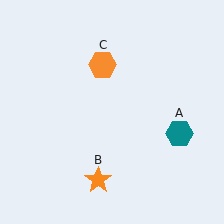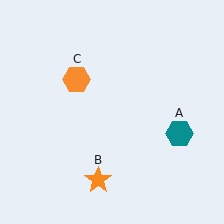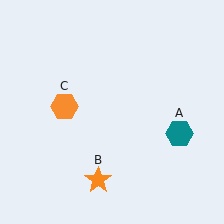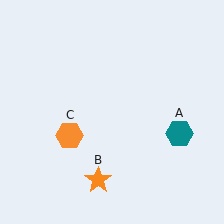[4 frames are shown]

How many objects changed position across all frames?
1 object changed position: orange hexagon (object C).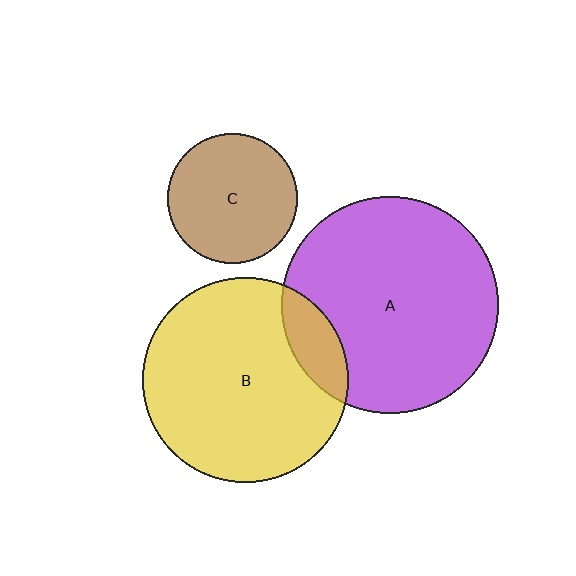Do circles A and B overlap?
Yes.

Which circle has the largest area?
Circle A (purple).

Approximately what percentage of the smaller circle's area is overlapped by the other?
Approximately 15%.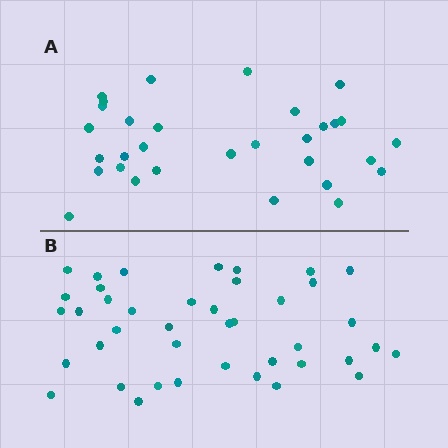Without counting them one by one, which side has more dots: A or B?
Region B (the bottom region) has more dots.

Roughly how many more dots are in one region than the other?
Region B has roughly 10 or so more dots than region A.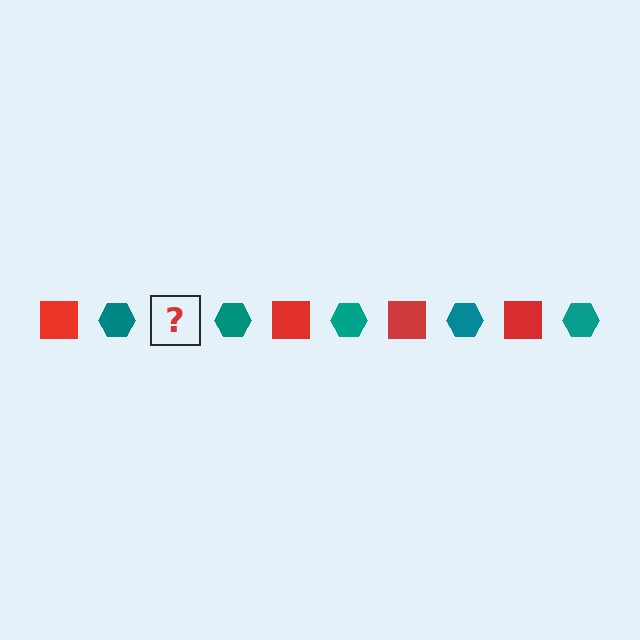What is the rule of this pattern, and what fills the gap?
The rule is that the pattern alternates between red square and teal hexagon. The gap should be filled with a red square.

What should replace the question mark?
The question mark should be replaced with a red square.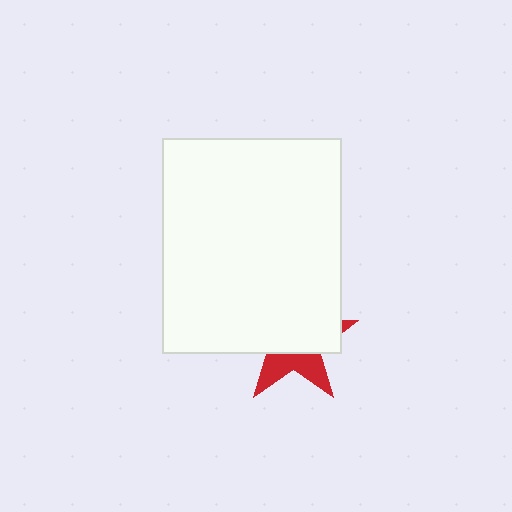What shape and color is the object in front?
The object in front is a white rectangle.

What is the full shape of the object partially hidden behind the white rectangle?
The partially hidden object is a red star.